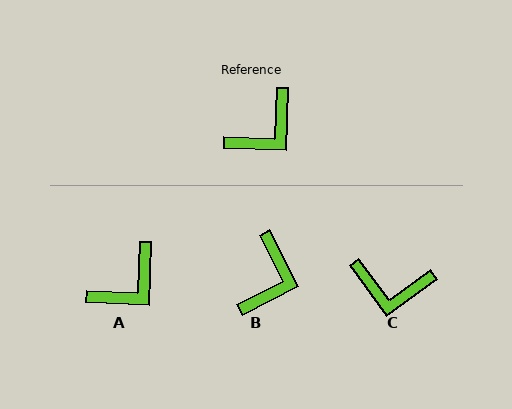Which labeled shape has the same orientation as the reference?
A.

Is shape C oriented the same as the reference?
No, it is off by about 52 degrees.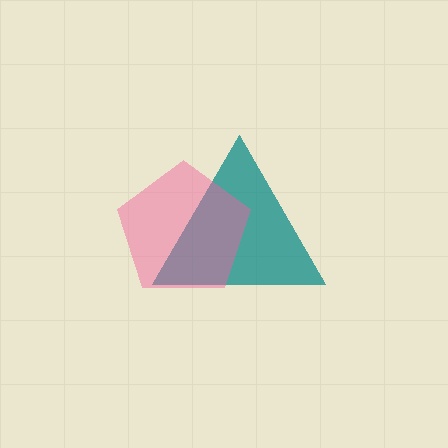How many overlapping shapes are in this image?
There are 2 overlapping shapes in the image.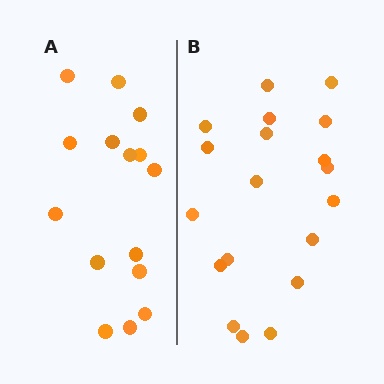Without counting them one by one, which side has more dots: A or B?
Region B (the right region) has more dots.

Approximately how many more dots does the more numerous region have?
Region B has about 4 more dots than region A.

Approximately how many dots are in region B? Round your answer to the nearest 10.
About 20 dots. (The exact count is 19, which rounds to 20.)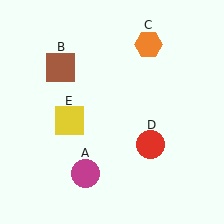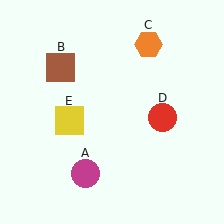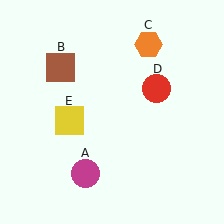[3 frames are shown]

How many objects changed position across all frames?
1 object changed position: red circle (object D).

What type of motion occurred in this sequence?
The red circle (object D) rotated counterclockwise around the center of the scene.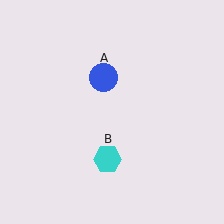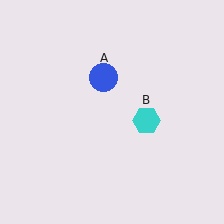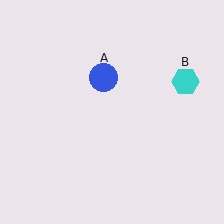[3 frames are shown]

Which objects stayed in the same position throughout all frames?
Blue circle (object A) remained stationary.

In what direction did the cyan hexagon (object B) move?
The cyan hexagon (object B) moved up and to the right.